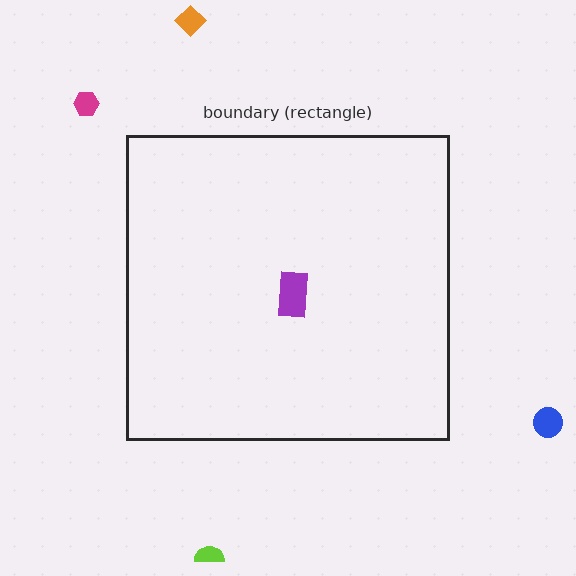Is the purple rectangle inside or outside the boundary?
Inside.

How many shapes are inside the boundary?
1 inside, 4 outside.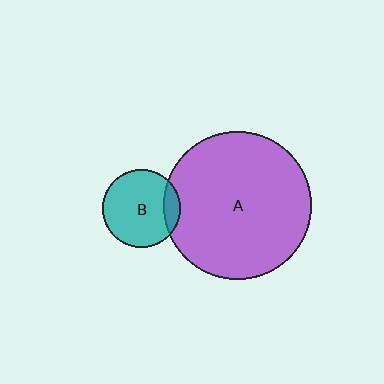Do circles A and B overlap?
Yes.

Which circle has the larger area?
Circle A (purple).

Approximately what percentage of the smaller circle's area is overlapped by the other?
Approximately 15%.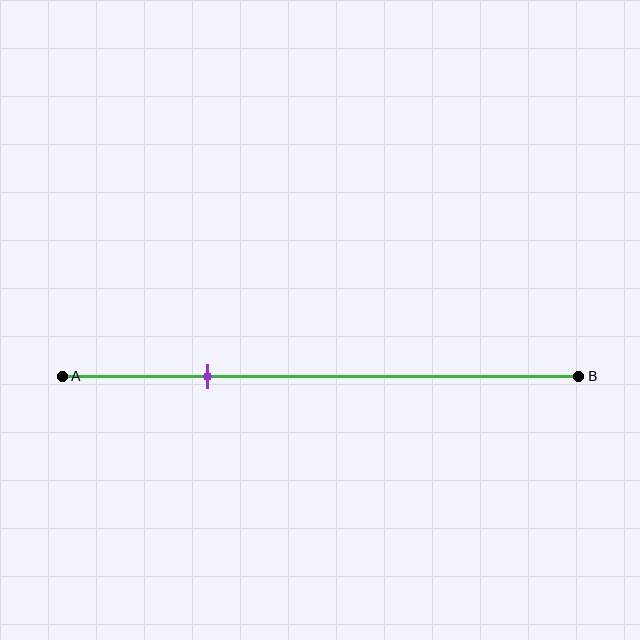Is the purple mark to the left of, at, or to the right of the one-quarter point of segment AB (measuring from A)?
The purple mark is to the right of the one-quarter point of segment AB.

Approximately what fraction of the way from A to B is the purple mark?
The purple mark is approximately 30% of the way from A to B.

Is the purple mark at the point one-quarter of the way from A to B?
No, the mark is at about 30% from A, not at the 25% one-quarter point.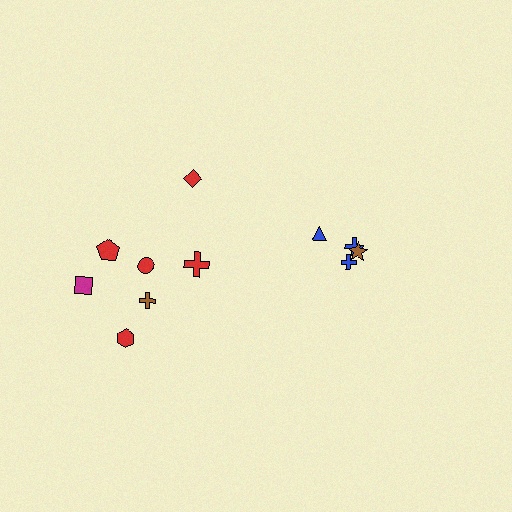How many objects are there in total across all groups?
There are 11 objects.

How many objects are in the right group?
There are 4 objects.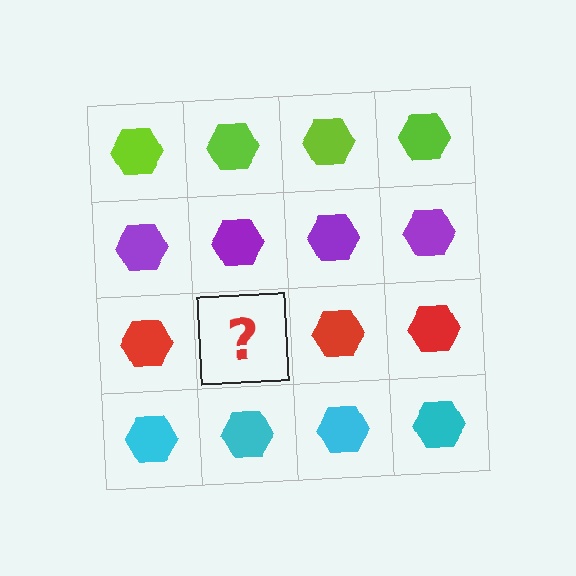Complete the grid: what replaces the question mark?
The question mark should be replaced with a red hexagon.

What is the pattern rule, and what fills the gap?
The rule is that each row has a consistent color. The gap should be filled with a red hexagon.